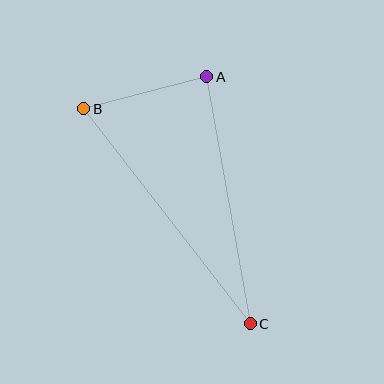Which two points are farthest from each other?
Points B and C are farthest from each other.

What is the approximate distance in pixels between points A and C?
The distance between A and C is approximately 250 pixels.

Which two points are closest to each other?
Points A and B are closest to each other.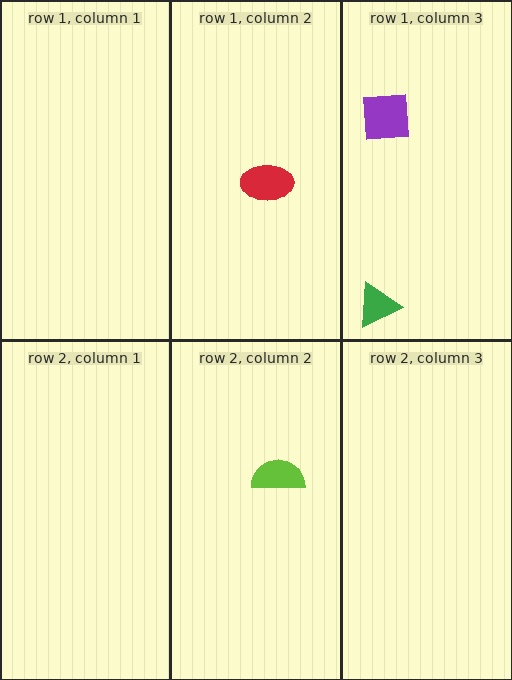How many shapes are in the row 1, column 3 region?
2.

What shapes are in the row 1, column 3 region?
The green triangle, the purple square.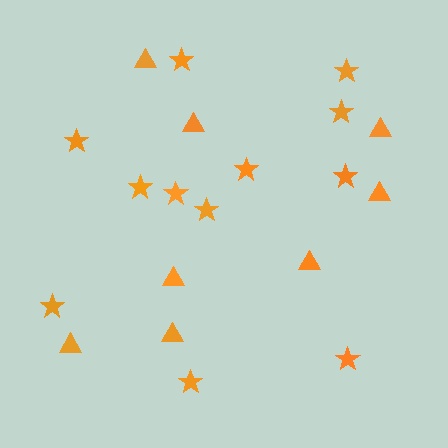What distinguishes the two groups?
There are 2 groups: one group of stars (12) and one group of triangles (8).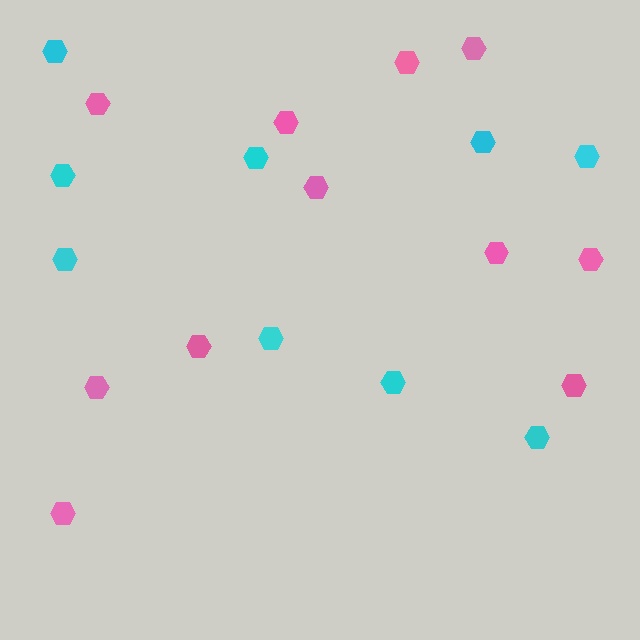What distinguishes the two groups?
There are 2 groups: one group of pink hexagons (11) and one group of cyan hexagons (9).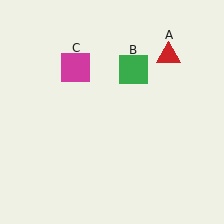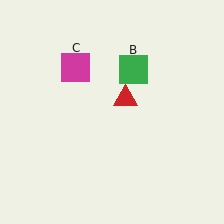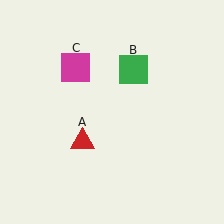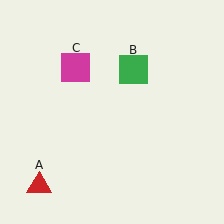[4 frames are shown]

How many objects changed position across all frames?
1 object changed position: red triangle (object A).